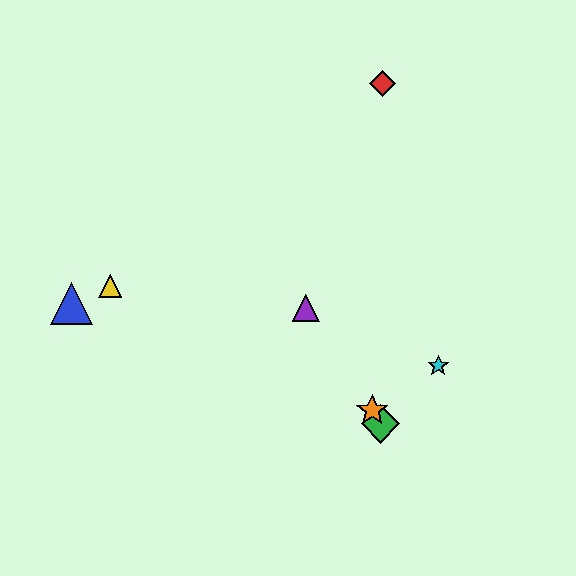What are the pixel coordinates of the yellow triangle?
The yellow triangle is at (110, 286).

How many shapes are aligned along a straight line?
3 shapes (the green diamond, the purple triangle, the orange star) are aligned along a straight line.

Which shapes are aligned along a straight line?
The green diamond, the purple triangle, the orange star are aligned along a straight line.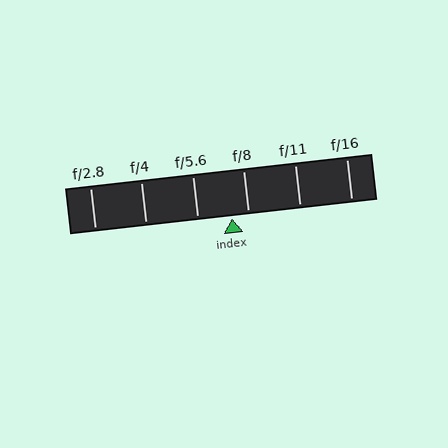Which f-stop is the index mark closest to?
The index mark is closest to f/8.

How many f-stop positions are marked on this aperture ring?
There are 6 f-stop positions marked.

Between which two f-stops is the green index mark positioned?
The index mark is between f/5.6 and f/8.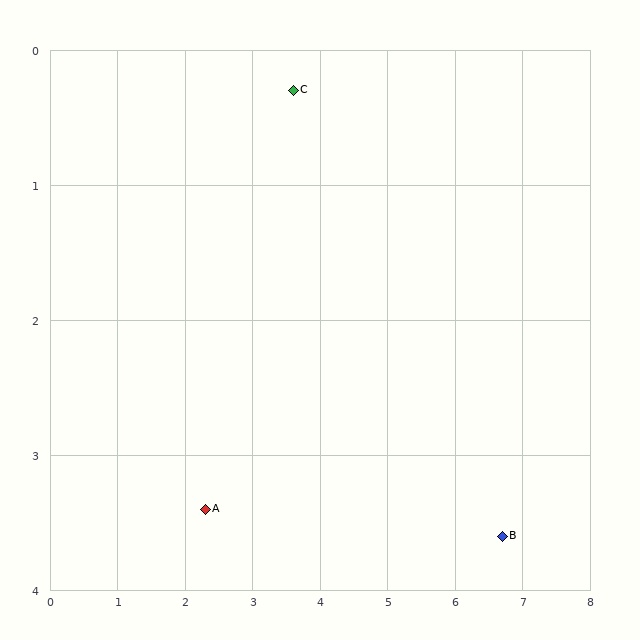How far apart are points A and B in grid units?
Points A and B are about 4.4 grid units apart.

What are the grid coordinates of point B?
Point B is at approximately (6.7, 3.6).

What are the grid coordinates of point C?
Point C is at approximately (3.6, 0.3).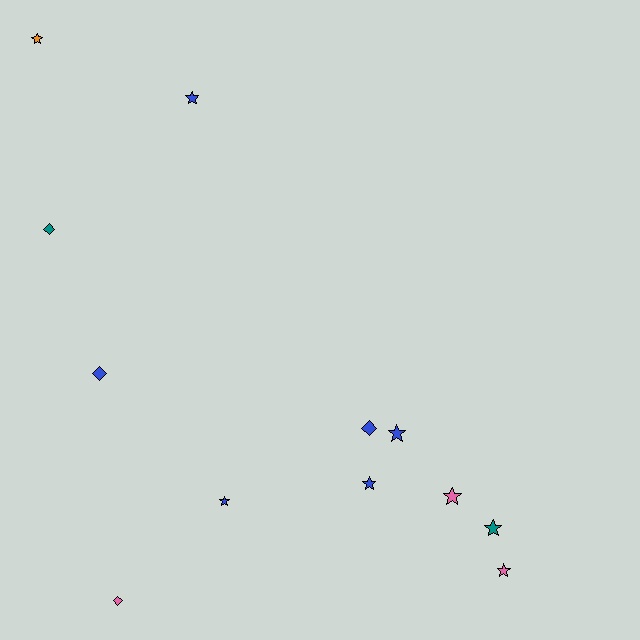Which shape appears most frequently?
Star, with 8 objects.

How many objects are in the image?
There are 12 objects.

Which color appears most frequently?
Blue, with 6 objects.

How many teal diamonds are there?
There is 1 teal diamond.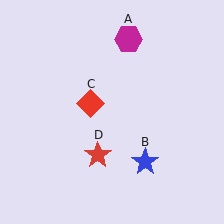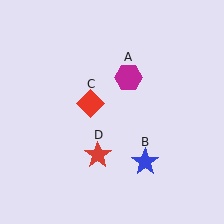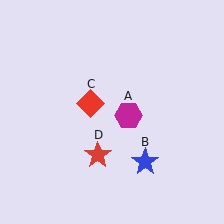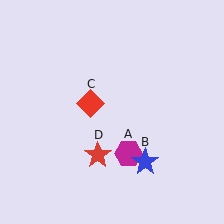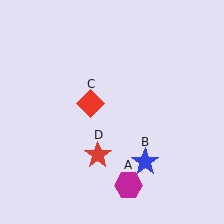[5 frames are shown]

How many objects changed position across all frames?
1 object changed position: magenta hexagon (object A).